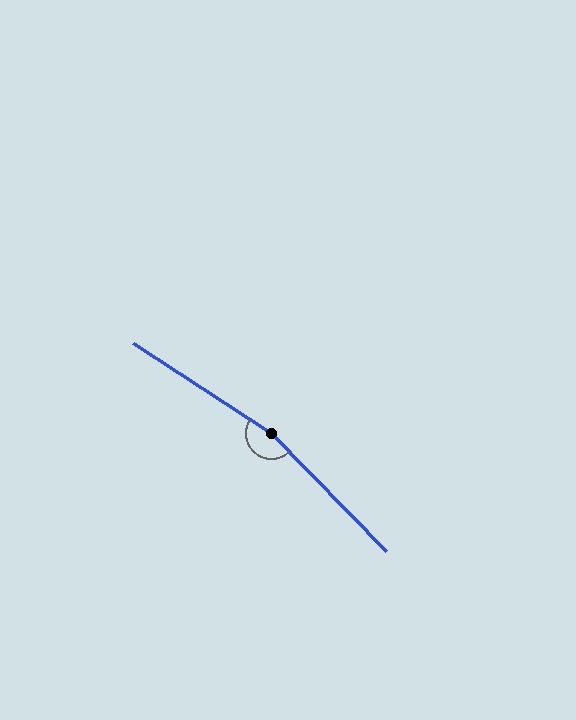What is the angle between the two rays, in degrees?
Approximately 167 degrees.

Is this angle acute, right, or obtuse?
It is obtuse.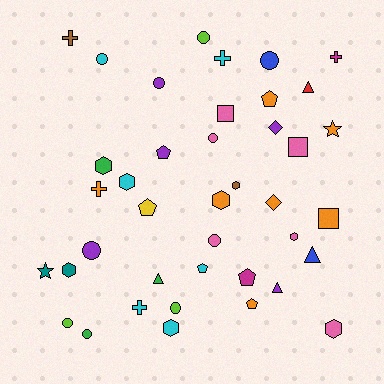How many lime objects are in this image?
There are 3 lime objects.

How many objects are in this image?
There are 40 objects.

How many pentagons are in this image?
There are 6 pentagons.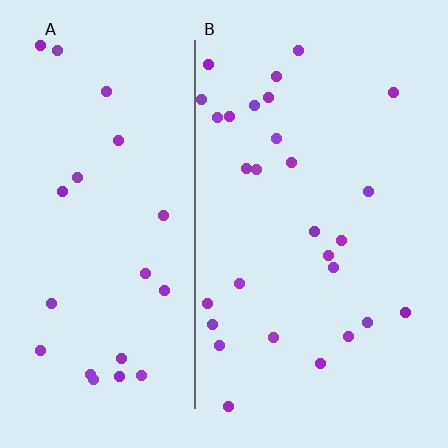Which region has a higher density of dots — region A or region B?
B (the right).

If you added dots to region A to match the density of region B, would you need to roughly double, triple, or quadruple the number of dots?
Approximately double.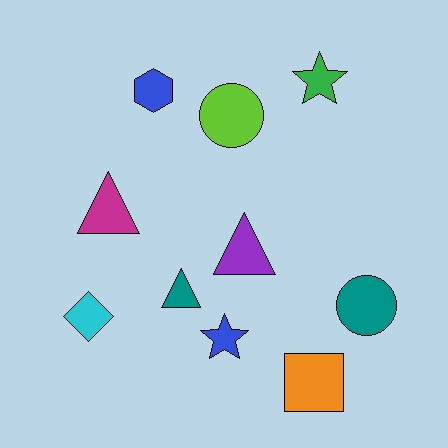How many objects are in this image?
There are 10 objects.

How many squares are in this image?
There is 1 square.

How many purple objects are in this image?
There is 1 purple object.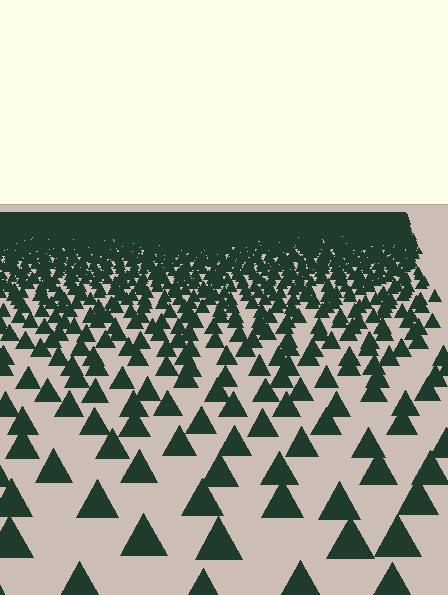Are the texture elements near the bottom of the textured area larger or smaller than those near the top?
Larger. Near the bottom, elements are closer to the viewer and appear at a bigger on-screen size.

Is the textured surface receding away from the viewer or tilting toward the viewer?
The surface is receding away from the viewer. Texture elements get smaller and denser toward the top.